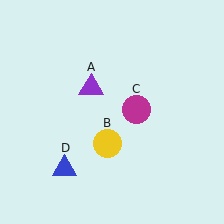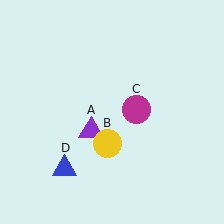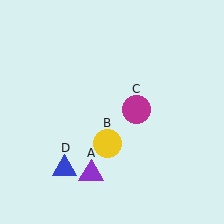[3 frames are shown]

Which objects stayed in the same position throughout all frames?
Yellow circle (object B) and magenta circle (object C) and blue triangle (object D) remained stationary.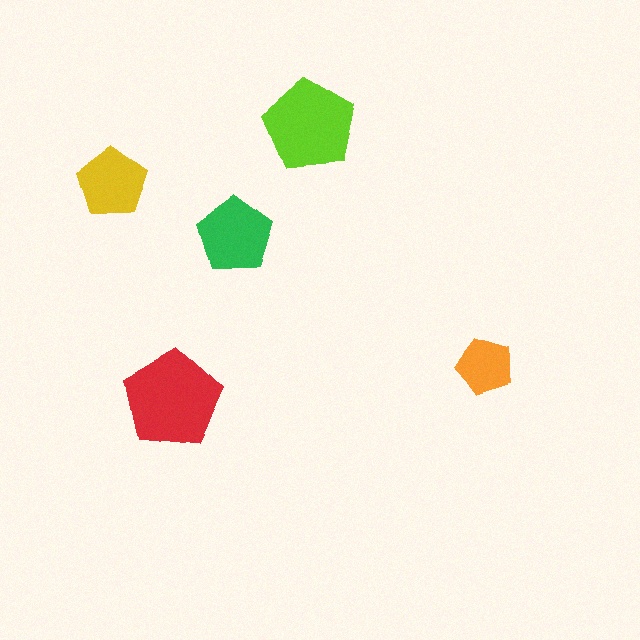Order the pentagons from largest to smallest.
the red one, the lime one, the green one, the yellow one, the orange one.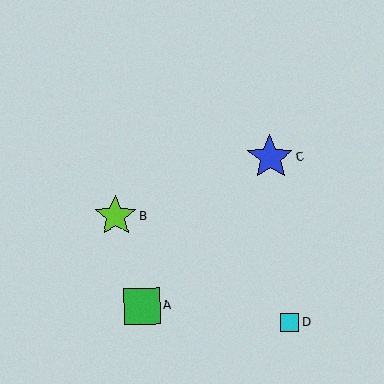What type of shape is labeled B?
Shape B is a lime star.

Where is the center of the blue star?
The center of the blue star is at (270, 157).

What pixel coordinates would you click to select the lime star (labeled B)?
Click at (116, 216) to select the lime star B.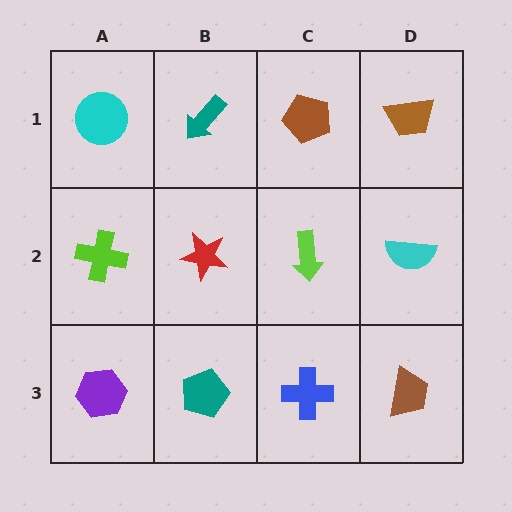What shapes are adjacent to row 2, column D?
A brown trapezoid (row 1, column D), a brown trapezoid (row 3, column D), a lime arrow (row 2, column C).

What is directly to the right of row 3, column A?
A teal pentagon.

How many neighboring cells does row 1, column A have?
2.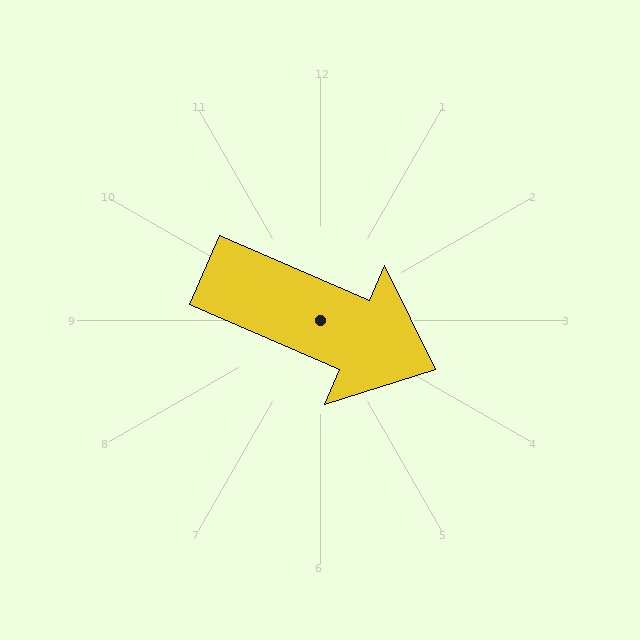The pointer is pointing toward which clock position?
Roughly 4 o'clock.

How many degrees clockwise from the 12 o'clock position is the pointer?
Approximately 113 degrees.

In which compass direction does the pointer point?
Southeast.